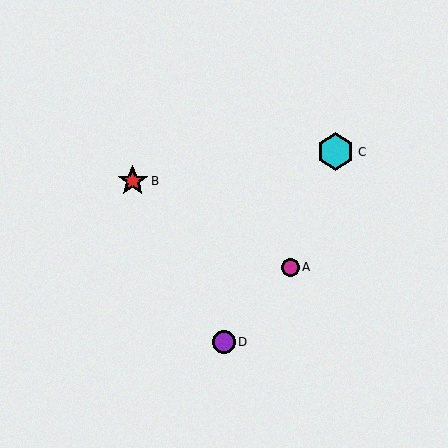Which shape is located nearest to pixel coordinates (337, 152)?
The cyan hexagon (labeled C) at (336, 152) is nearest to that location.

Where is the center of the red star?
The center of the red star is at (133, 181).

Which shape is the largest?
The cyan hexagon (labeled C) is the largest.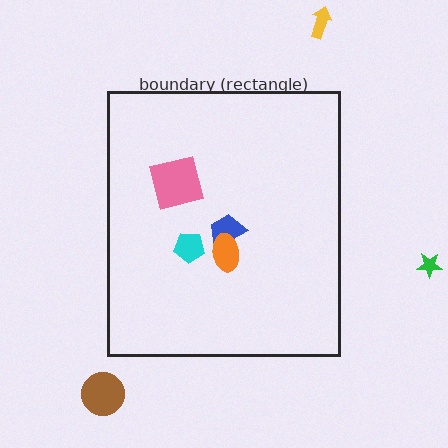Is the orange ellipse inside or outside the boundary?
Inside.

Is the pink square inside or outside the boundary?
Inside.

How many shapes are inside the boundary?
4 inside, 3 outside.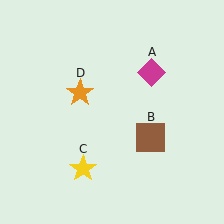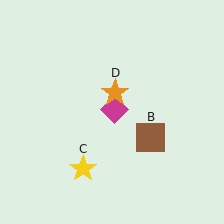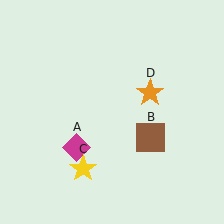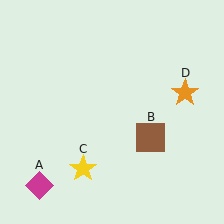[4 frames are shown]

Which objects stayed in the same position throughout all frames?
Brown square (object B) and yellow star (object C) remained stationary.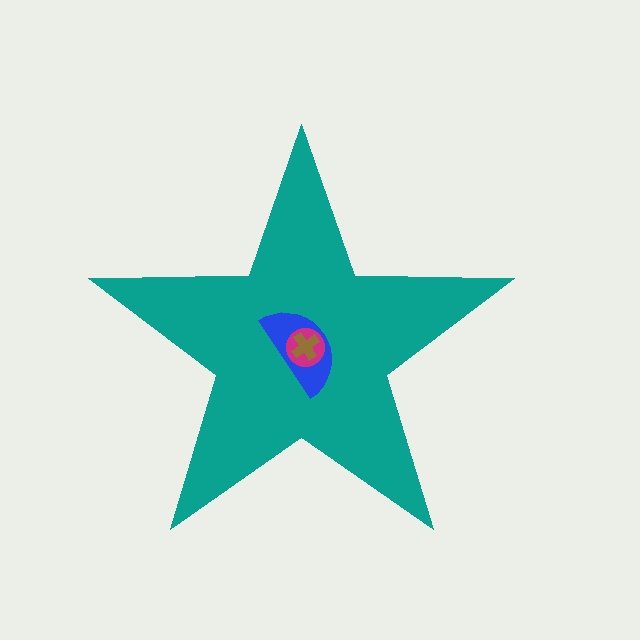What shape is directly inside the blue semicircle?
The magenta circle.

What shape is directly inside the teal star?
The blue semicircle.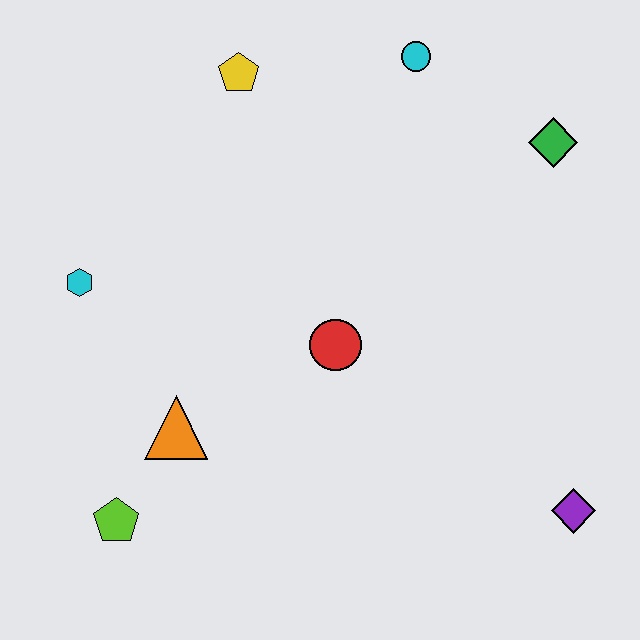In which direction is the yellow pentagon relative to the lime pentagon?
The yellow pentagon is above the lime pentagon.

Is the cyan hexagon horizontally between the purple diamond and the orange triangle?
No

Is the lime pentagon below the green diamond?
Yes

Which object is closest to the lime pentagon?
The orange triangle is closest to the lime pentagon.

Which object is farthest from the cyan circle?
The lime pentagon is farthest from the cyan circle.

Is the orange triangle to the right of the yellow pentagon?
No